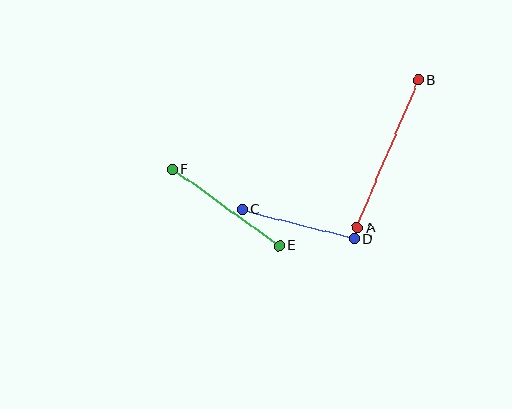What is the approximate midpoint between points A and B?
The midpoint is at approximately (388, 154) pixels.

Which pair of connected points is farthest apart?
Points A and B are farthest apart.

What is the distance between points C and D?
The distance is approximately 115 pixels.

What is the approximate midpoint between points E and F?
The midpoint is at approximately (226, 207) pixels.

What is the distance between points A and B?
The distance is approximately 159 pixels.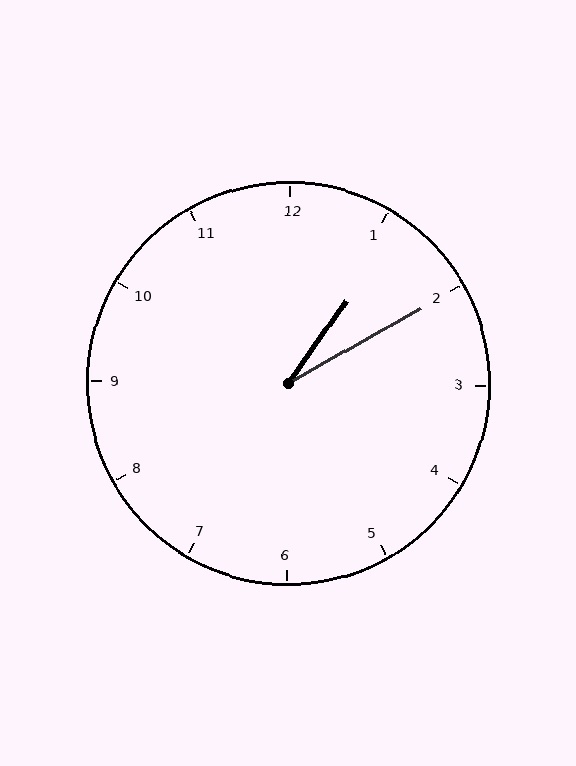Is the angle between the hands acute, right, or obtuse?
It is acute.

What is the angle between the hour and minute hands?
Approximately 25 degrees.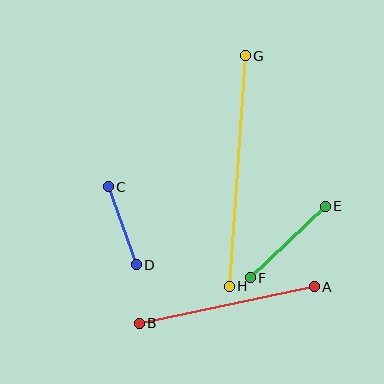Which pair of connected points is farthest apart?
Points G and H are farthest apart.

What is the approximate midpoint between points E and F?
The midpoint is at approximately (288, 242) pixels.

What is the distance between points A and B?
The distance is approximately 179 pixels.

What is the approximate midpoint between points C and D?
The midpoint is at approximately (122, 226) pixels.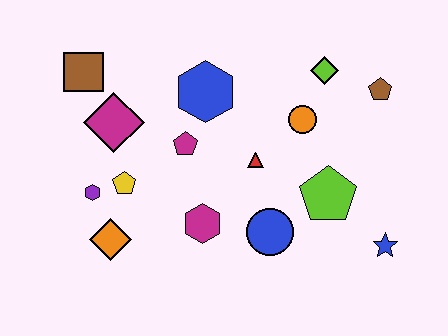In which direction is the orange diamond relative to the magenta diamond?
The orange diamond is below the magenta diamond.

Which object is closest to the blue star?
The lime pentagon is closest to the blue star.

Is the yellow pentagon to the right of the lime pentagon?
No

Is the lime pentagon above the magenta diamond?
No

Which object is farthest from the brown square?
The blue star is farthest from the brown square.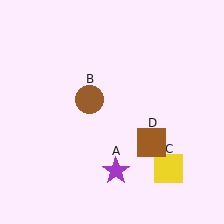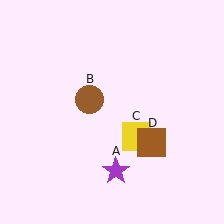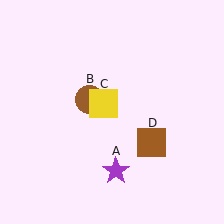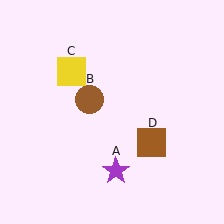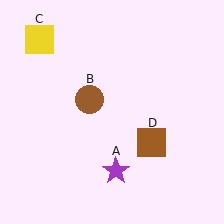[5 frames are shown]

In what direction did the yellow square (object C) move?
The yellow square (object C) moved up and to the left.